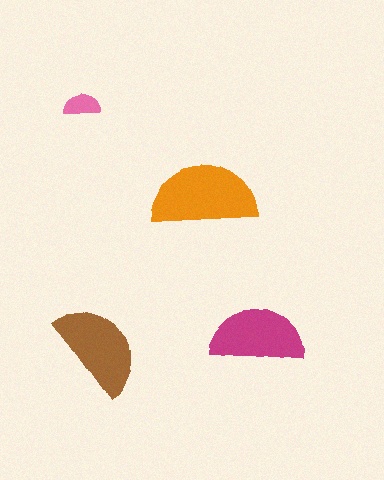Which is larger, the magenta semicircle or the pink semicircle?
The magenta one.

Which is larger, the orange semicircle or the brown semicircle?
The orange one.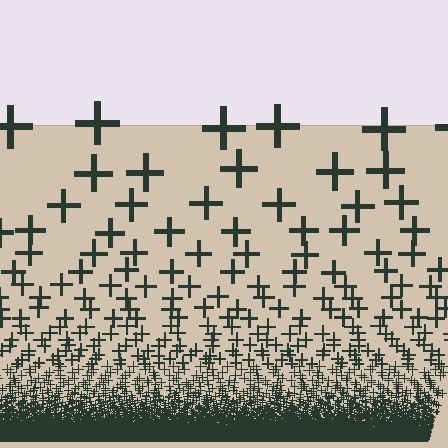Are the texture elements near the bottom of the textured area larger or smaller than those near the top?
Smaller. The gradient is inverted — elements near the bottom are smaller and denser.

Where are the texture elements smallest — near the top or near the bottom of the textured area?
Near the bottom.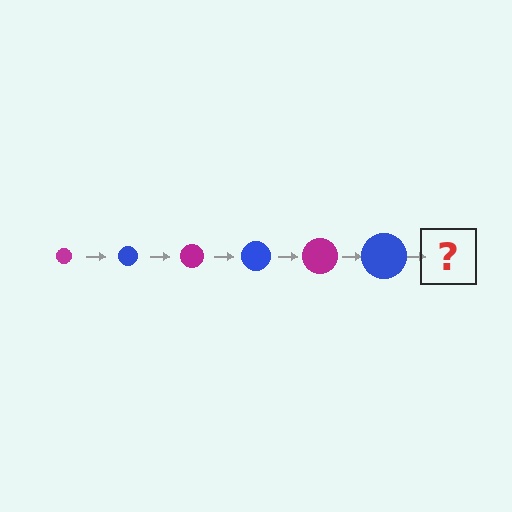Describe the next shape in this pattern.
It should be a magenta circle, larger than the previous one.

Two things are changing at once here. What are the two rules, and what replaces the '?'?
The two rules are that the circle grows larger each step and the color cycles through magenta and blue. The '?' should be a magenta circle, larger than the previous one.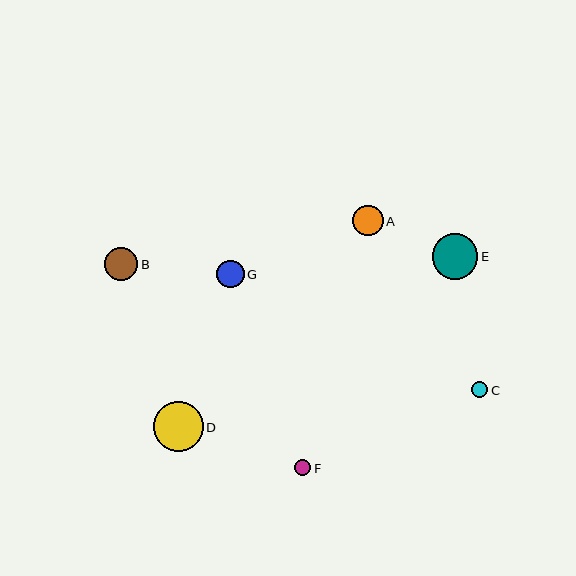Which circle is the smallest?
Circle C is the smallest with a size of approximately 16 pixels.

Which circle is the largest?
Circle D is the largest with a size of approximately 50 pixels.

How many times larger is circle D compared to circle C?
Circle D is approximately 3.1 times the size of circle C.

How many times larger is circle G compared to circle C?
Circle G is approximately 1.7 times the size of circle C.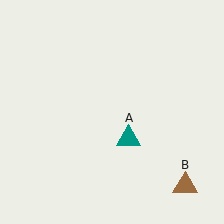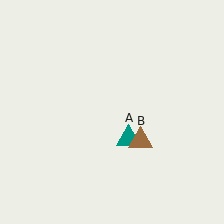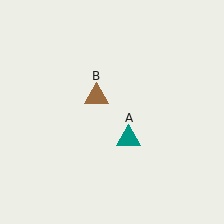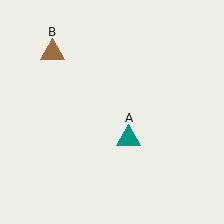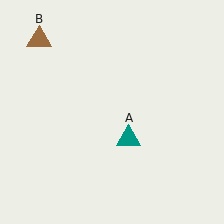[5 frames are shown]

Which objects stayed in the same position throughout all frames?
Teal triangle (object A) remained stationary.